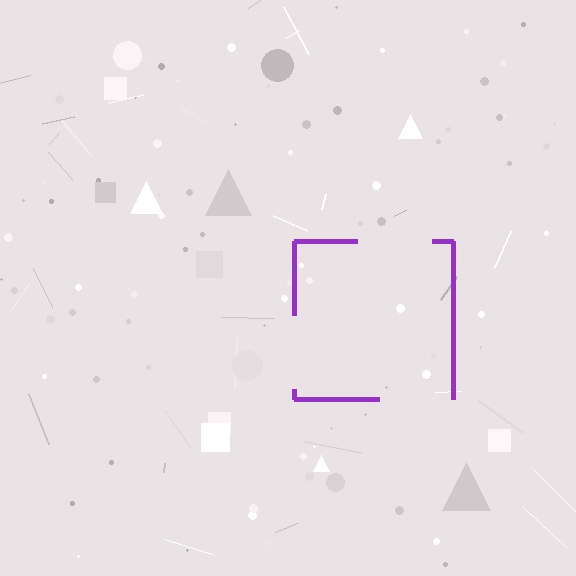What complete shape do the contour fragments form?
The contour fragments form a square.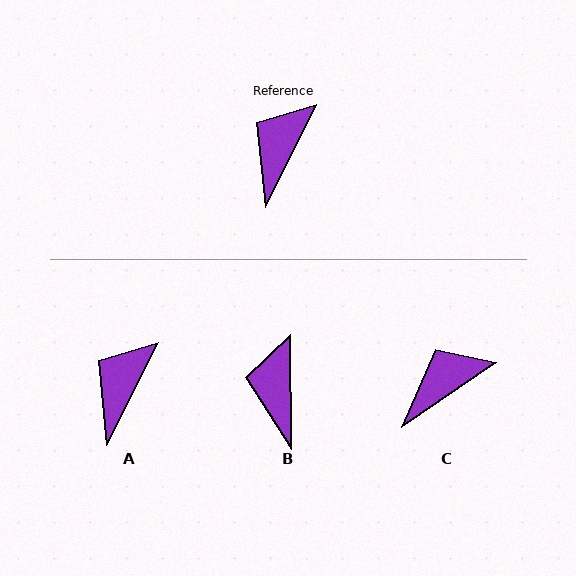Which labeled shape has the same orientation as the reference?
A.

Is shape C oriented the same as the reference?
No, it is off by about 29 degrees.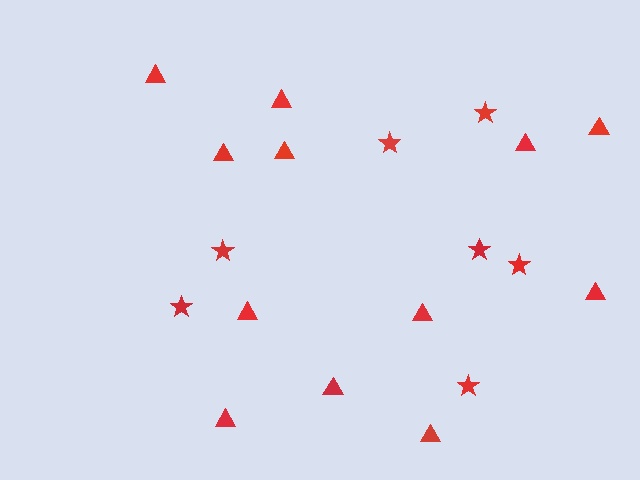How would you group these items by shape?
There are 2 groups: one group of triangles (12) and one group of stars (7).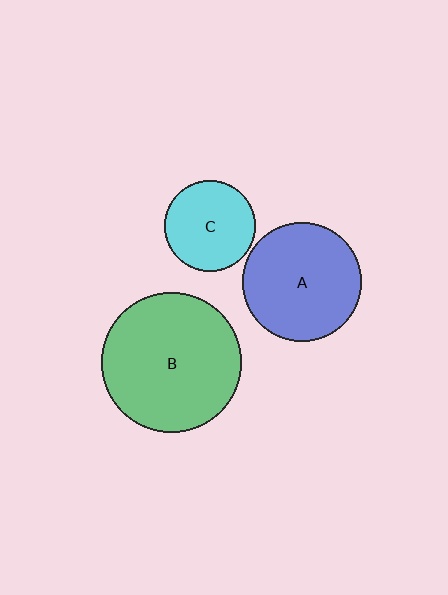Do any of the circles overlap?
No, none of the circles overlap.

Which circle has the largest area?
Circle B (green).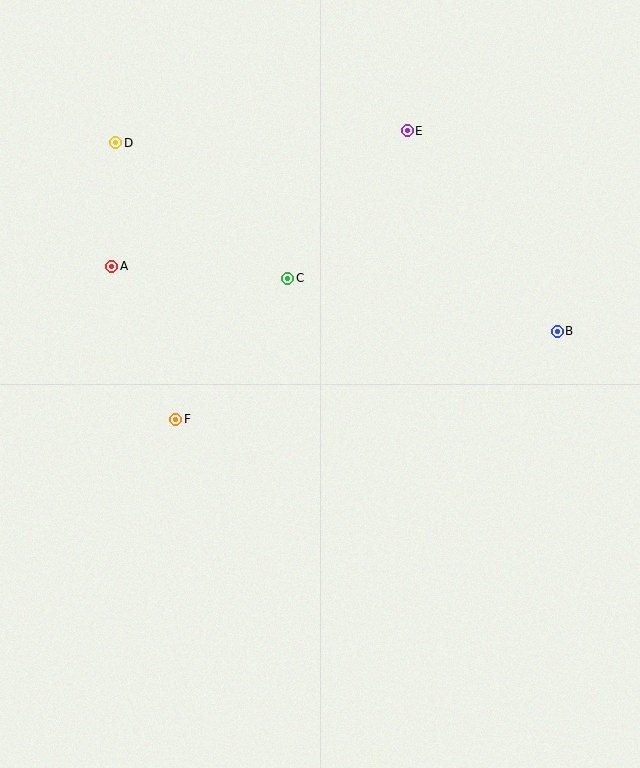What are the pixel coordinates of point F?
Point F is at (176, 419).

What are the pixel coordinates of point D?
Point D is at (116, 143).